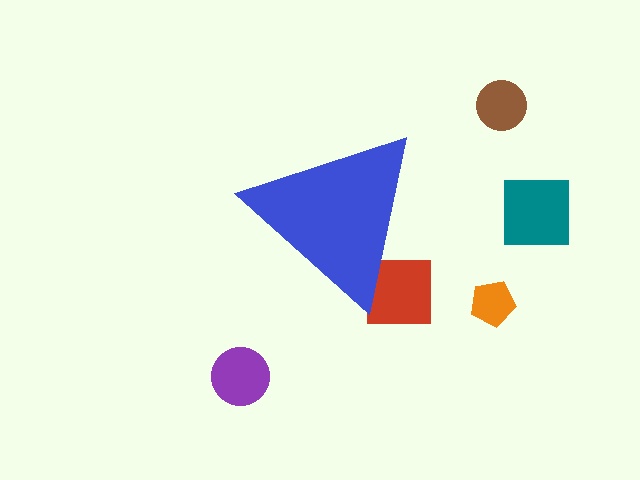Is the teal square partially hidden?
No, the teal square is fully visible.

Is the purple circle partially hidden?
No, the purple circle is fully visible.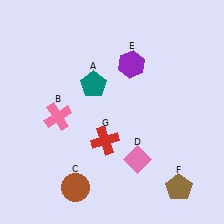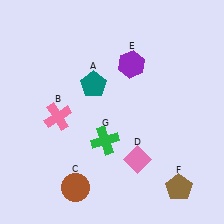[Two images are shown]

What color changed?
The cross (G) changed from red in Image 1 to green in Image 2.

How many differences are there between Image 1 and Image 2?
There is 1 difference between the two images.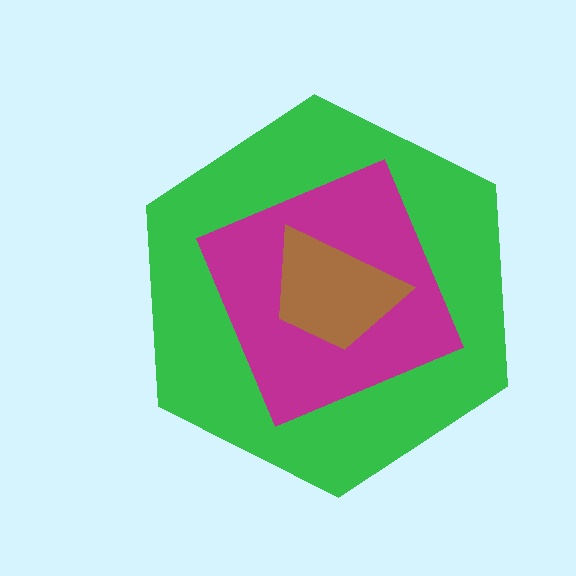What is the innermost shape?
The brown trapezoid.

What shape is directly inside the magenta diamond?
The brown trapezoid.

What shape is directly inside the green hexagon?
The magenta diamond.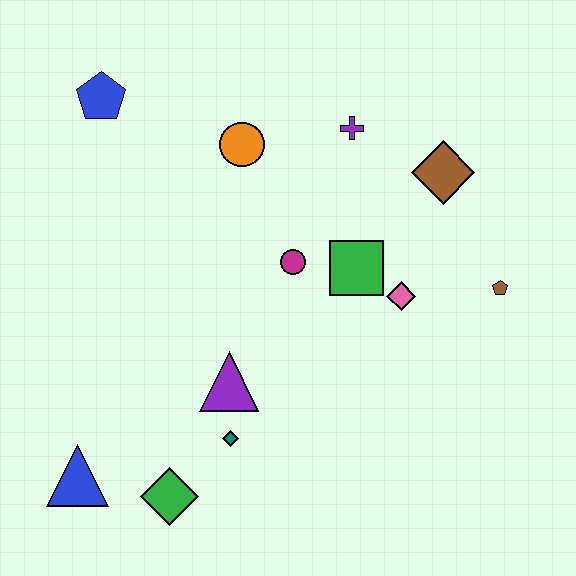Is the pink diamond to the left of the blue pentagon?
No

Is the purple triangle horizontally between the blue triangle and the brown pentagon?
Yes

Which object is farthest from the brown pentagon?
The blue triangle is farthest from the brown pentagon.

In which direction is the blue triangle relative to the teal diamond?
The blue triangle is to the left of the teal diamond.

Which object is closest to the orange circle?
The purple cross is closest to the orange circle.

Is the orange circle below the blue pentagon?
Yes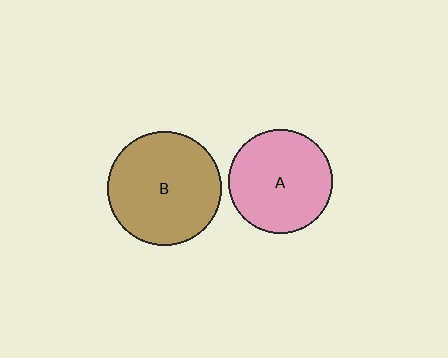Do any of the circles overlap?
No, none of the circles overlap.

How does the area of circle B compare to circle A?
Approximately 1.2 times.